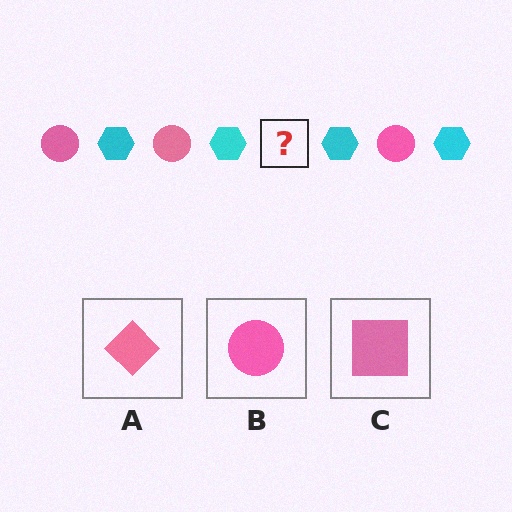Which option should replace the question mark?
Option B.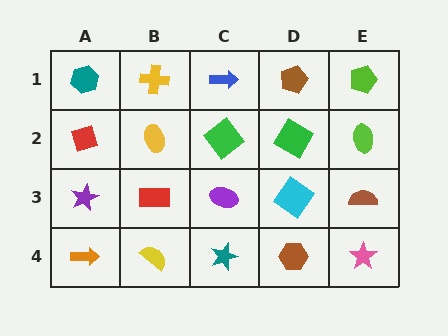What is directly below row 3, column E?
A pink star.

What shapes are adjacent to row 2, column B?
A yellow cross (row 1, column B), a red rectangle (row 3, column B), a red diamond (row 2, column A), a green diamond (row 2, column C).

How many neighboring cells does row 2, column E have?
3.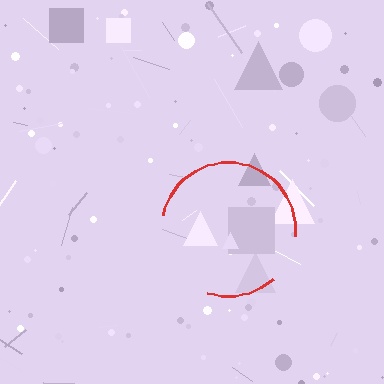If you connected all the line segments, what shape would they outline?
They would outline a circle.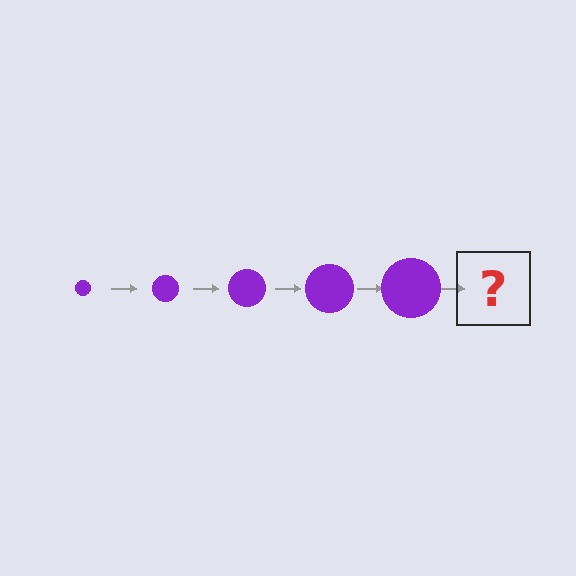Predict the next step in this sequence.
The next step is a purple circle, larger than the previous one.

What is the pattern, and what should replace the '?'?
The pattern is that the circle gets progressively larger each step. The '?' should be a purple circle, larger than the previous one.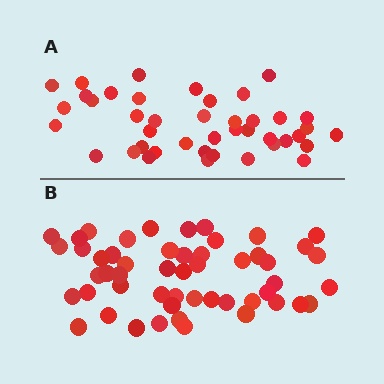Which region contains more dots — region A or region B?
Region B (the bottom region) has more dots.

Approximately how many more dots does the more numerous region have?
Region B has roughly 10 or so more dots than region A.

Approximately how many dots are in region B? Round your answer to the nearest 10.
About 50 dots. (The exact count is 52, which rounds to 50.)